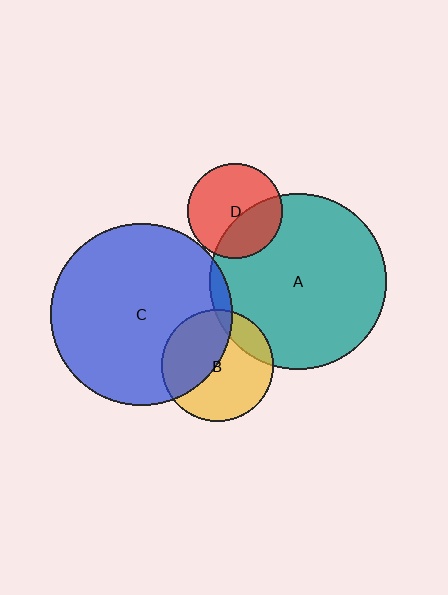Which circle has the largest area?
Circle C (blue).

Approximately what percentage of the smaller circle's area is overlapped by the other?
Approximately 45%.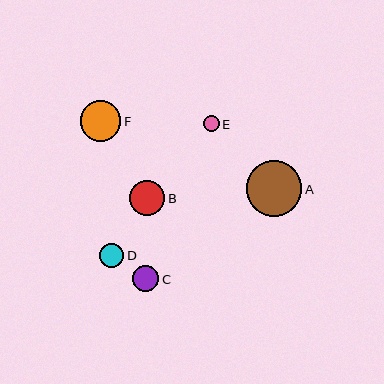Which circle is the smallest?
Circle E is the smallest with a size of approximately 16 pixels.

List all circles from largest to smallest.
From largest to smallest: A, F, B, C, D, E.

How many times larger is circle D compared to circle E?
Circle D is approximately 1.5 times the size of circle E.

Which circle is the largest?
Circle A is the largest with a size of approximately 55 pixels.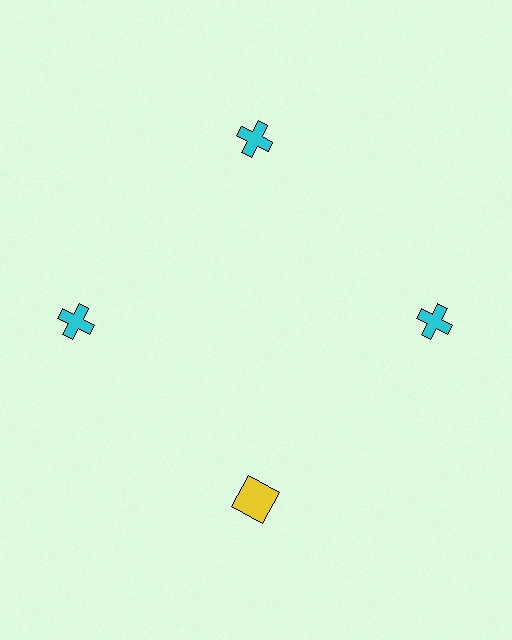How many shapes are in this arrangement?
There are 4 shapes arranged in a ring pattern.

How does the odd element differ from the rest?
It differs in both color (yellow instead of cyan) and shape (square instead of cross).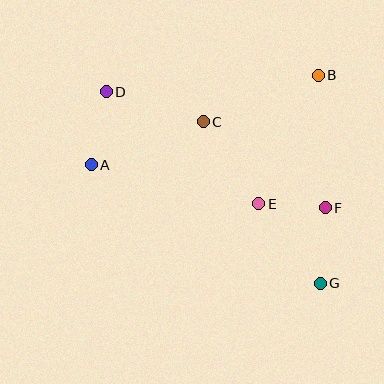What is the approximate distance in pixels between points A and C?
The distance between A and C is approximately 120 pixels.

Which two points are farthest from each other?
Points D and G are farthest from each other.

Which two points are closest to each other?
Points E and F are closest to each other.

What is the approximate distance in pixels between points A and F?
The distance between A and F is approximately 238 pixels.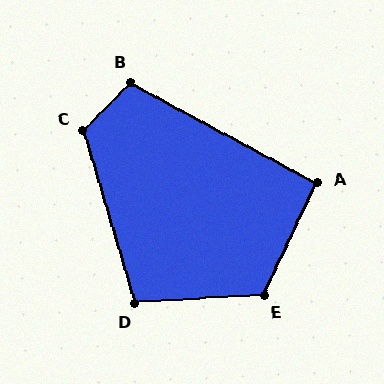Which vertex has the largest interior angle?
E, at approximately 119 degrees.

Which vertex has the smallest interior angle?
A, at approximately 93 degrees.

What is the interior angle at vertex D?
Approximately 103 degrees (obtuse).